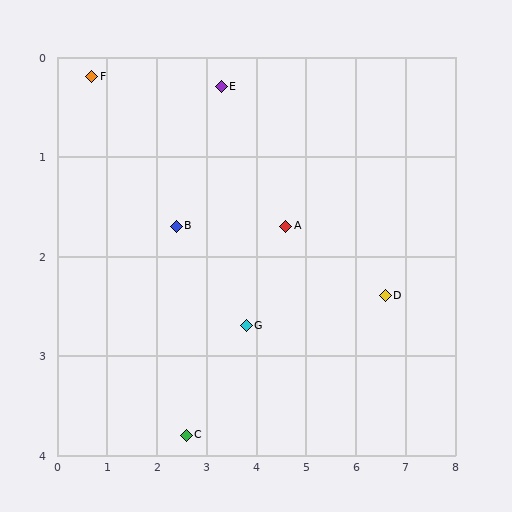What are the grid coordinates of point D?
Point D is at approximately (6.6, 2.4).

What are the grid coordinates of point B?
Point B is at approximately (2.4, 1.7).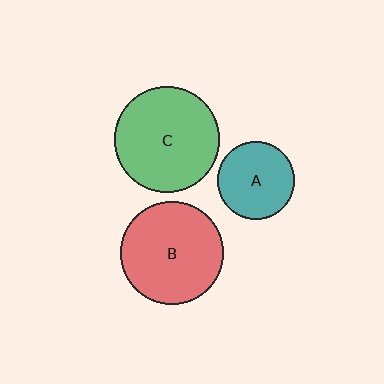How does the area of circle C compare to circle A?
Approximately 1.8 times.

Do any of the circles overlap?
No, none of the circles overlap.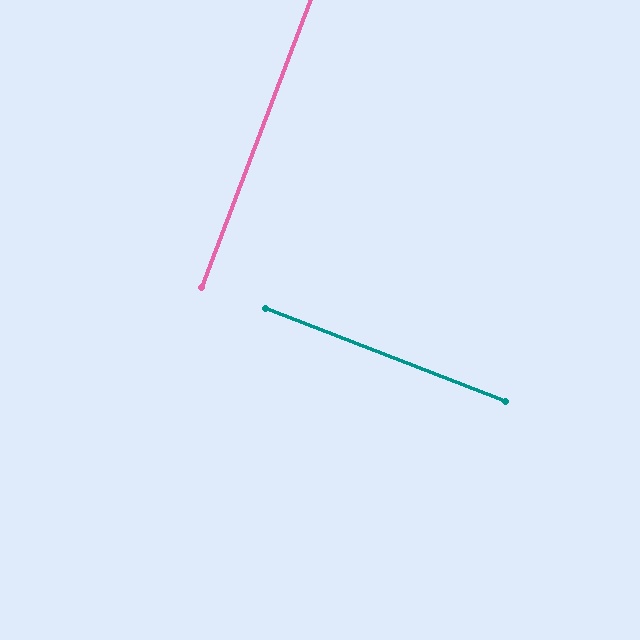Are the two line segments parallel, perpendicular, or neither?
Perpendicular — they meet at approximately 90°.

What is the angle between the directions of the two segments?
Approximately 90 degrees.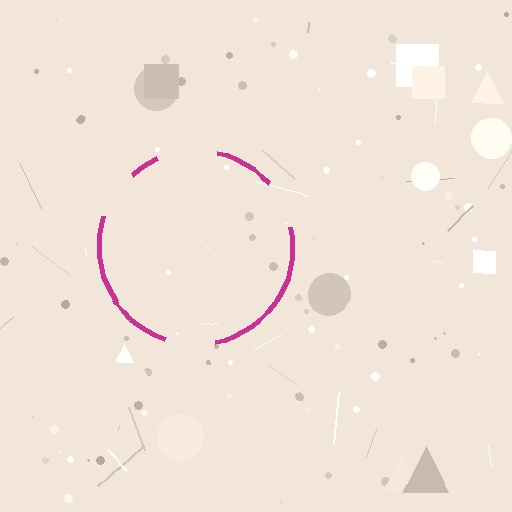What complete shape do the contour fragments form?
The contour fragments form a circle.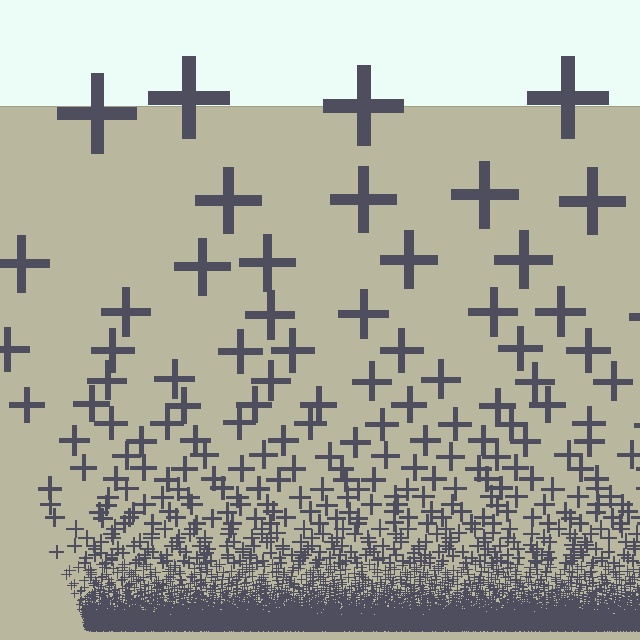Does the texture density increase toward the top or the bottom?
Density increases toward the bottom.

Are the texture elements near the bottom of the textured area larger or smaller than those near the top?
Smaller. The gradient is inverted — elements near the bottom are smaller and denser.